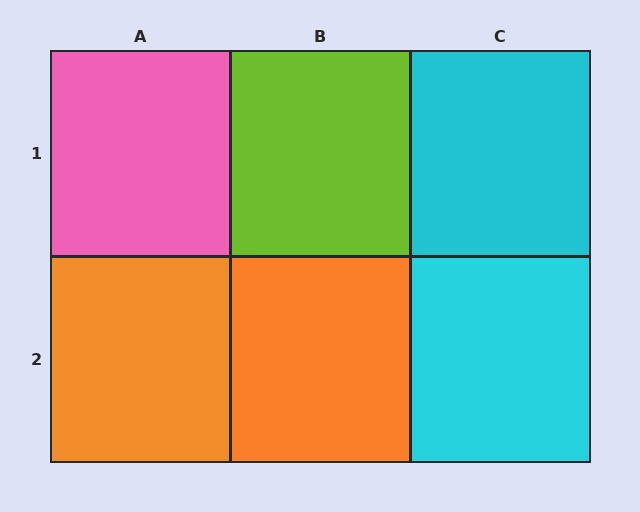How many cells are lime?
1 cell is lime.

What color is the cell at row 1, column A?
Pink.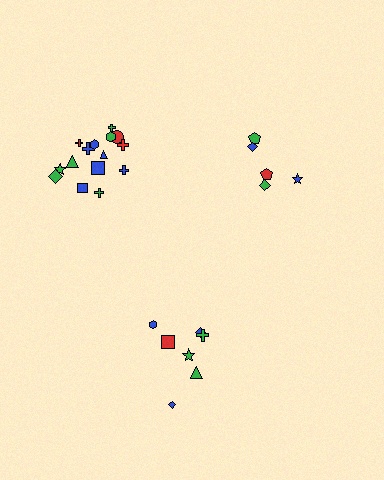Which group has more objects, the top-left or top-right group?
The top-left group.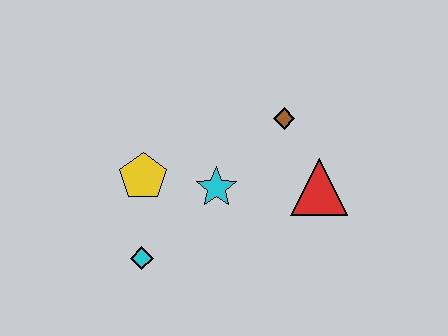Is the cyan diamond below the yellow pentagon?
Yes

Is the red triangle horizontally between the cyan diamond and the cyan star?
No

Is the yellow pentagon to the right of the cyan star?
No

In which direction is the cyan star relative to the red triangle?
The cyan star is to the left of the red triangle.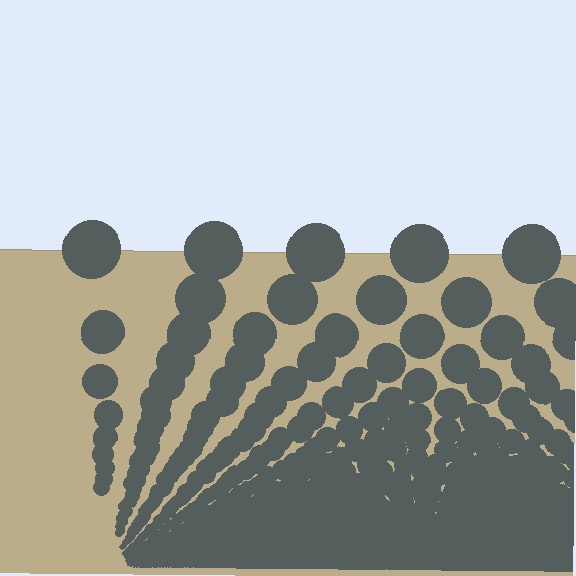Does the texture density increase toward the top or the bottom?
Density increases toward the bottom.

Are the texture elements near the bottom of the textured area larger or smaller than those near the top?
Smaller. The gradient is inverted — elements near the bottom are smaller and denser.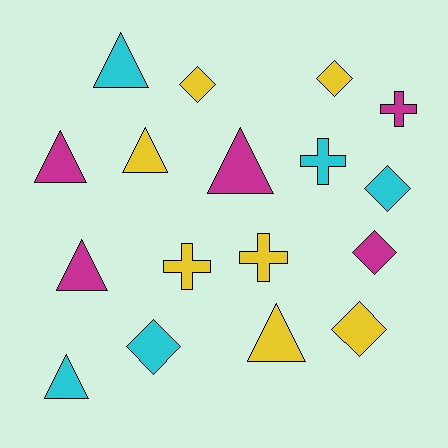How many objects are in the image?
There are 17 objects.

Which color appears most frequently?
Yellow, with 7 objects.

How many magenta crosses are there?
There is 1 magenta cross.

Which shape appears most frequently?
Triangle, with 7 objects.